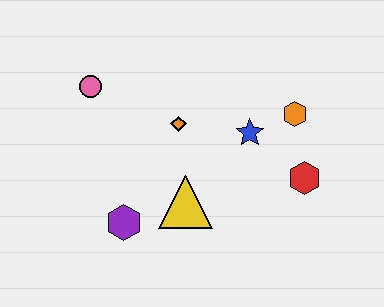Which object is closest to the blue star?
The orange hexagon is closest to the blue star.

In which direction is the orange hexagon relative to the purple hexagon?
The orange hexagon is to the right of the purple hexagon.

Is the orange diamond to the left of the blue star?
Yes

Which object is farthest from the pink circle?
The red hexagon is farthest from the pink circle.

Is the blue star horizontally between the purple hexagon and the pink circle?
No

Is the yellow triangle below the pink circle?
Yes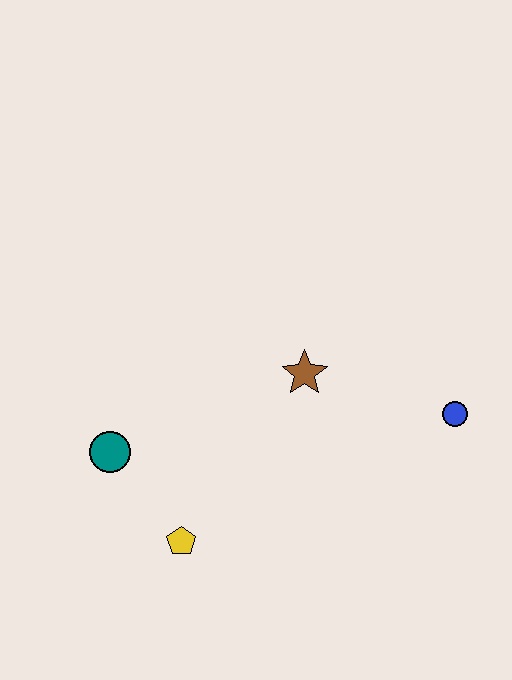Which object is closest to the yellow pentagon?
The teal circle is closest to the yellow pentagon.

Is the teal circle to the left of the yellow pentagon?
Yes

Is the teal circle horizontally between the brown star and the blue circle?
No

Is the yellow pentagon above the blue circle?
No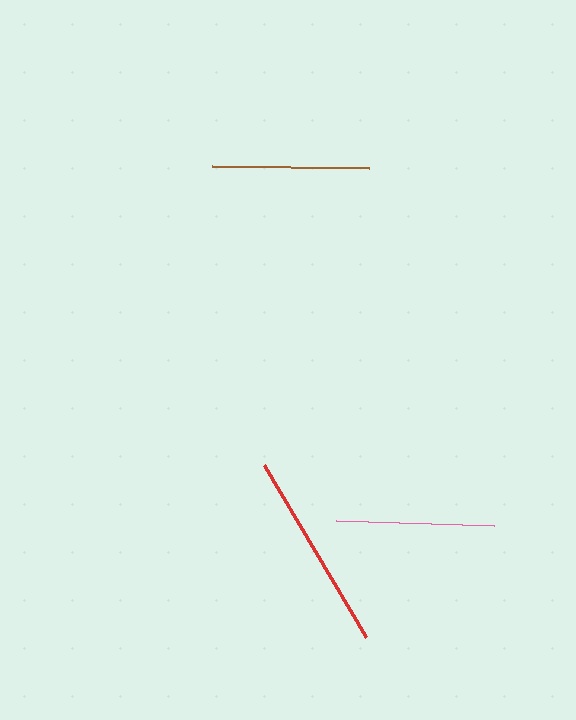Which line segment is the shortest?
The brown line is the shortest at approximately 157 pixels.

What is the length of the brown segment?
The brown segment is approximately 157 pixels long.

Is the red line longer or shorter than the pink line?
The red line is longer than the pink line.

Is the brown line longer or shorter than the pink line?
The pink line is longer than the brown line.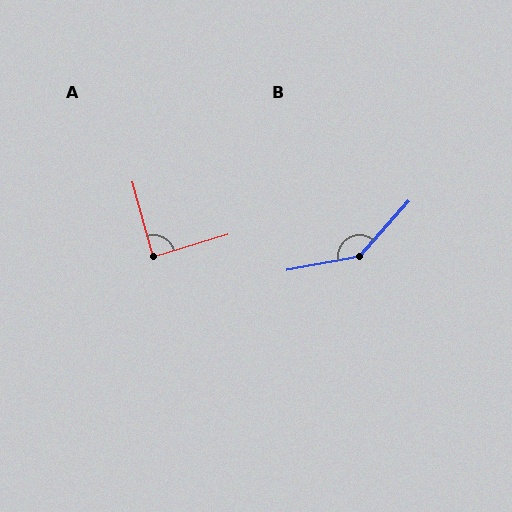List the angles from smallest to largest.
A (88°), B (142°).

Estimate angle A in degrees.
Approximately 88 degrees.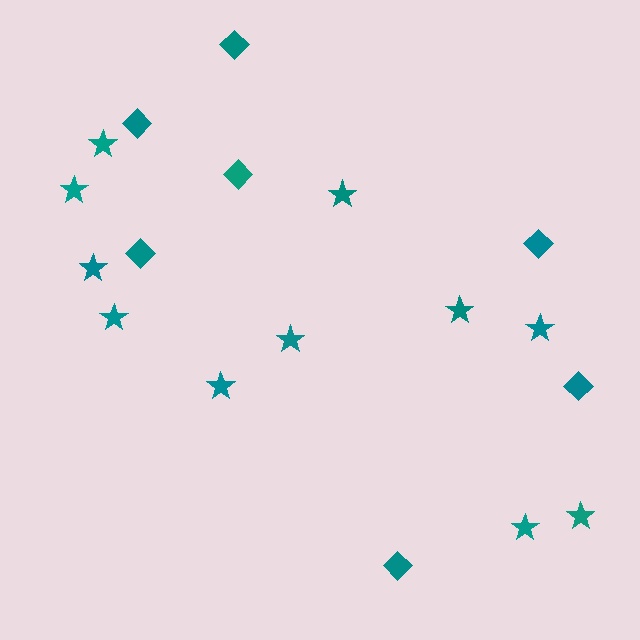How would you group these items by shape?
There are 2 groups: one group of diamonds (7) and one group of stars (11).